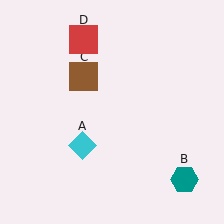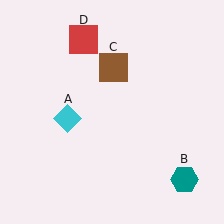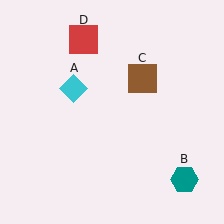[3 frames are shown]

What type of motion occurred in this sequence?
The cyan diamond (object A), brown square (object C) rotated clockwise around the center of the scene.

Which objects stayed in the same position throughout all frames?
Teal hexagon (object B) and red square (object D) remained stationary.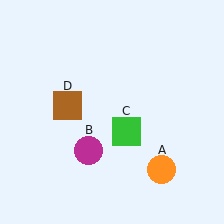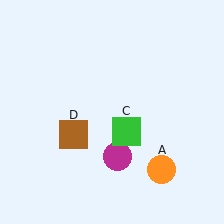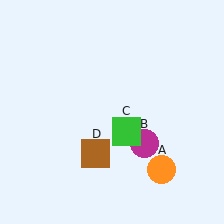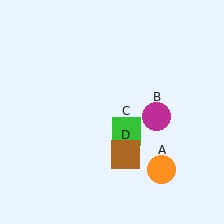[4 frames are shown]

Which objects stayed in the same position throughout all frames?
Orange circle (object A) and green square (object C) remained stationary.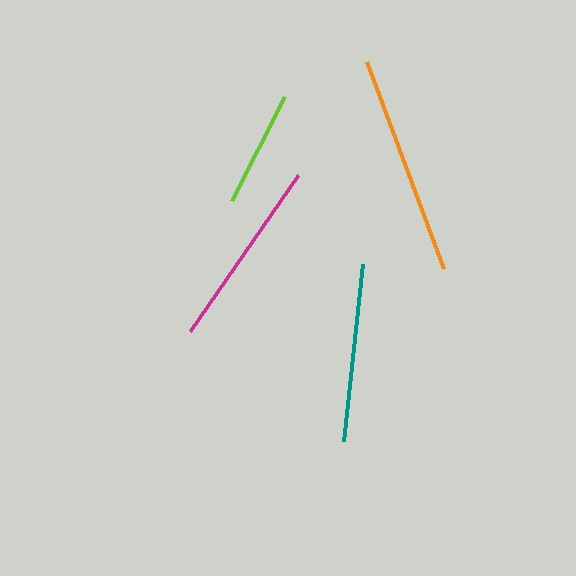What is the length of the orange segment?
The orange segment is approximately 221 pixels long.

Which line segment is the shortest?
The lime line is the shortest at approximately 117 pixels.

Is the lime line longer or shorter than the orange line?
The orange line is longer than the lime line.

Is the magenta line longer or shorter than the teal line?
The magenta line is longer than the teal line.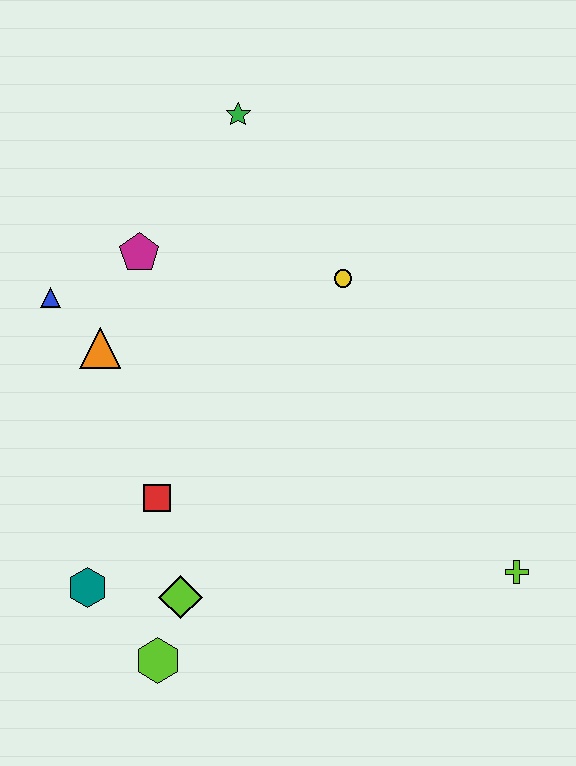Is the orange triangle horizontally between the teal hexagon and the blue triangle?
No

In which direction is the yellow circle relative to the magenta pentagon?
The yellow circle is to the right of the magenta pentagon.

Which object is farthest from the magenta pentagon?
The lime cross is farthest from the magenta pentagon.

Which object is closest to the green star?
The magenta pentagon is closest to the green star.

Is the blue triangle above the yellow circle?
No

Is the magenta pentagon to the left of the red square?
Yes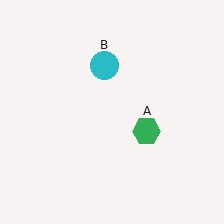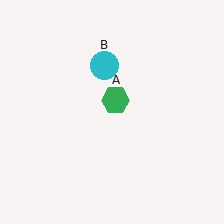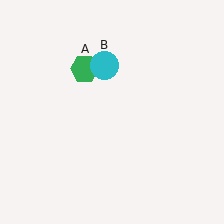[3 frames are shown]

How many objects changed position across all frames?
1 object changed position: green hexagon (object A).